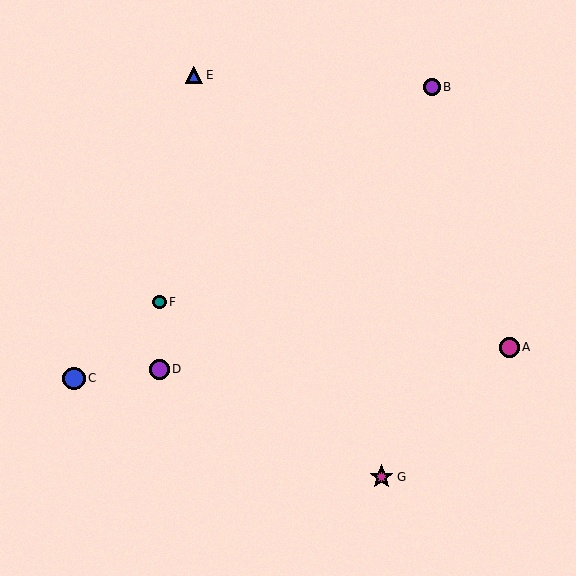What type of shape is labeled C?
Shape C is a blue circle.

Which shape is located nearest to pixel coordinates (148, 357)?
The purple circle (labeled D) at (159, 369) is nearest to that location.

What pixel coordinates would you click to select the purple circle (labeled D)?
Click at (159, 369) to select the purple circle D.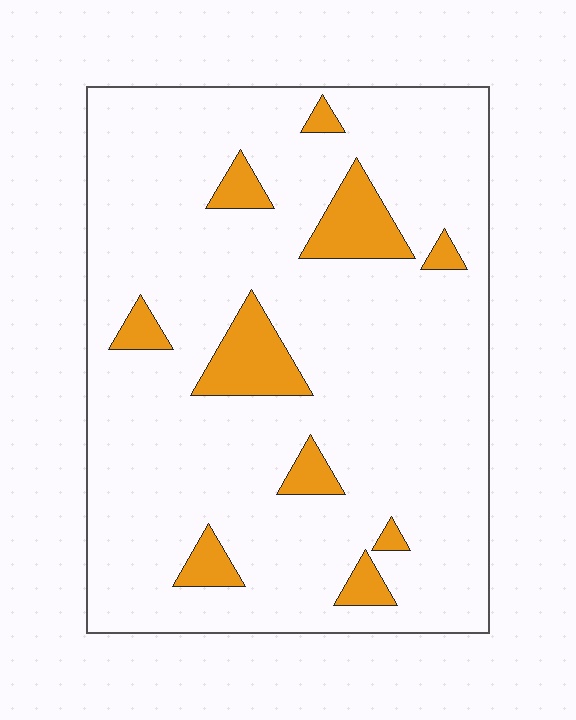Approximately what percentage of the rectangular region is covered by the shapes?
Approximately 10%.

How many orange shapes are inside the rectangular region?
10.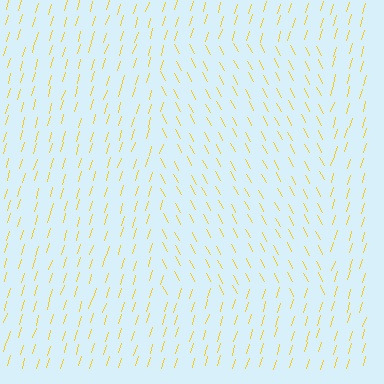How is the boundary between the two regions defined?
The boundary is defined purely by a change in line orientation (approximately 45 degrees difference). All lines are the same color and thickness.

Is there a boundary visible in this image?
Yes, there is a texture boundary formed by a change in line orientation.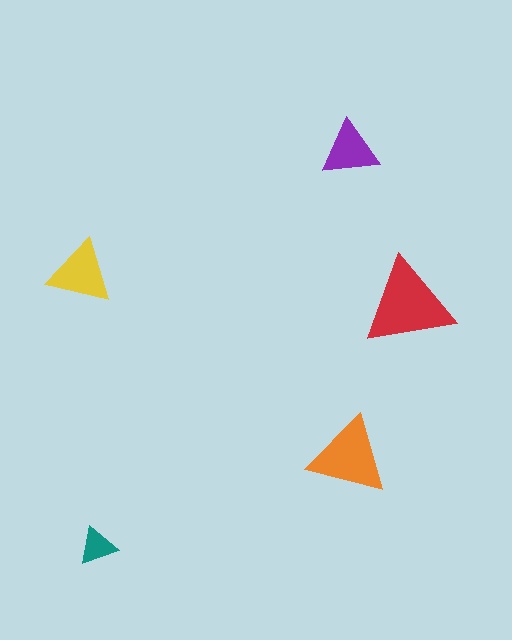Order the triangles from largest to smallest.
the red one, the orange one, the yellow one, the purple one, the teal one.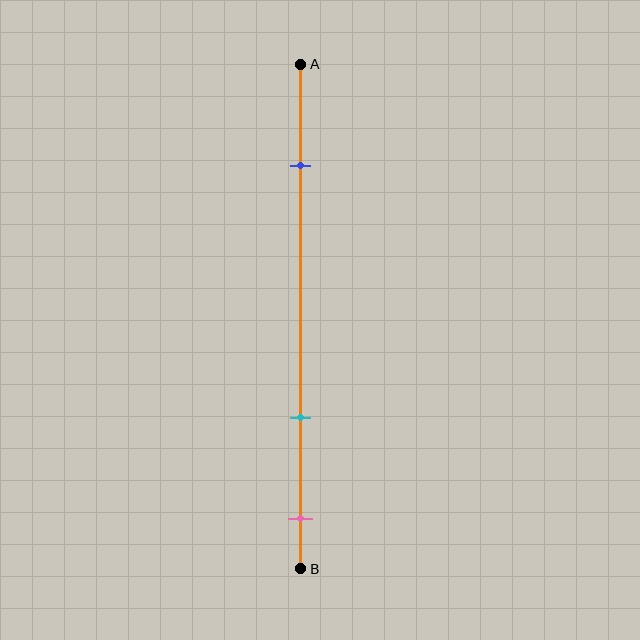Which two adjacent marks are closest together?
The cyan and pink marks are the closest adjacent pair.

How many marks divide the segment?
There are 3 marks dividing the segment.